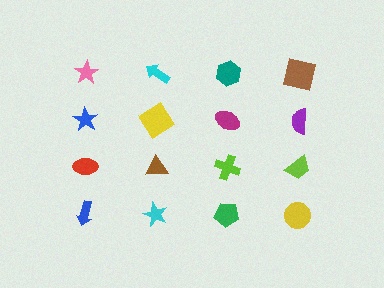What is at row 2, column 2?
A yellow diamond.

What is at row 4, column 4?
A yellow circle.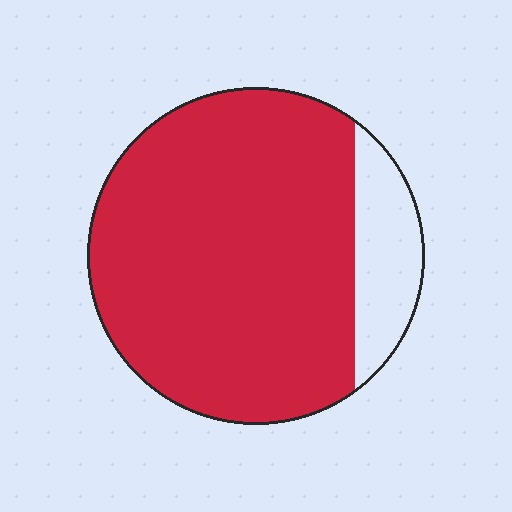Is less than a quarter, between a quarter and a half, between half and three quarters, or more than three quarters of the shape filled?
More than three quarters.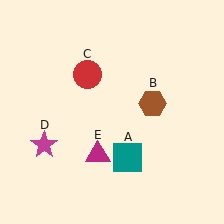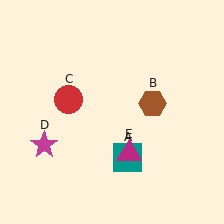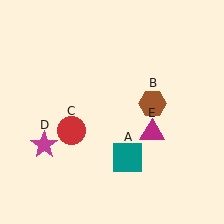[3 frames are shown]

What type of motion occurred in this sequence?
The red circle (object C), magenta triangle (object E) rotated counterclockwise around the center of the scene.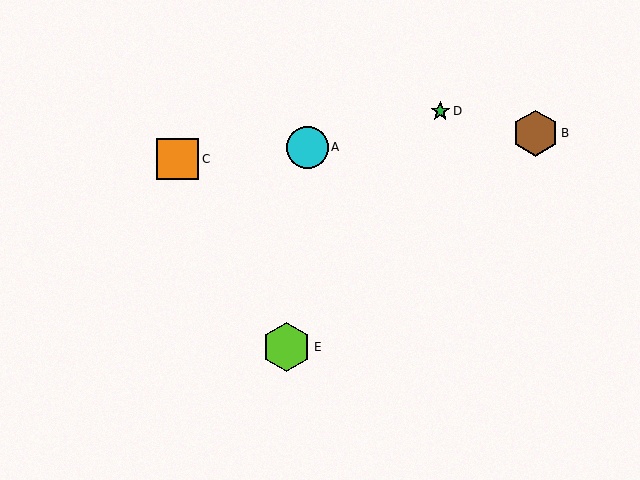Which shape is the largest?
The lime hexagon (labeled E) is the largest.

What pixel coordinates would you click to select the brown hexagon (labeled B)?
Click at (536, 133) to select the brown hexagon B.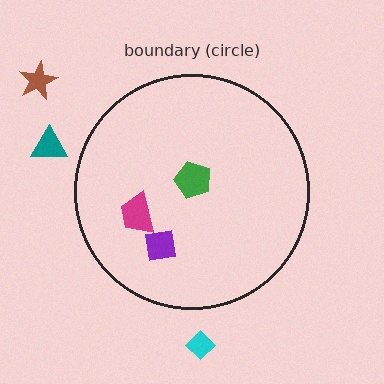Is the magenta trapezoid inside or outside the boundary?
Inside.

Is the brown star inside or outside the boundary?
Outside.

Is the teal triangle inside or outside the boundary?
Outside.